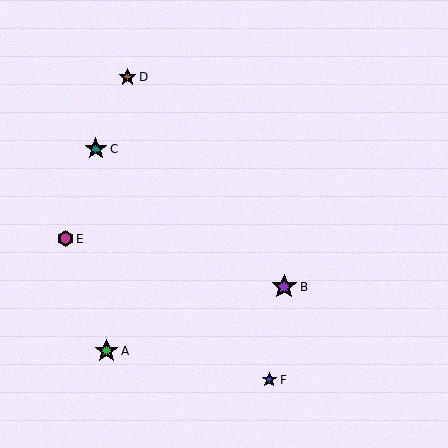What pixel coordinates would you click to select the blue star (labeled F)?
Click at (269, 380) to select the blue star F.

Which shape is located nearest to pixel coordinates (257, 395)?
The blue star (labeled F) at (269, 380) is nearest to that location.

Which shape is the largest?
The purple star (labeled B) is the largest.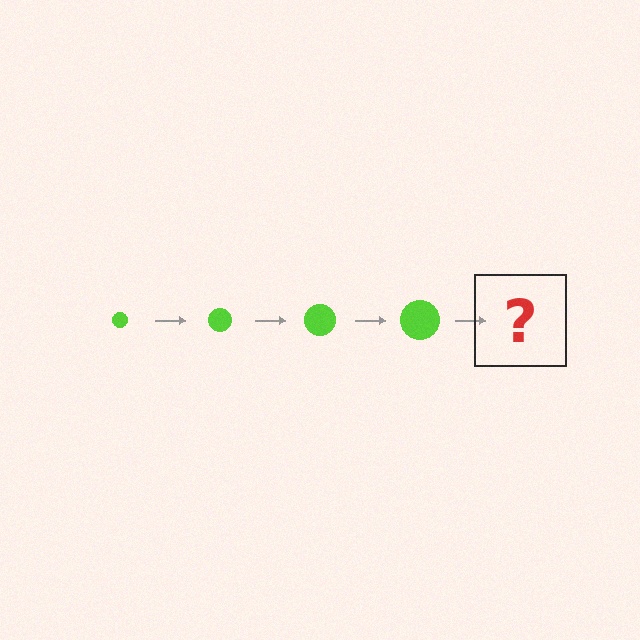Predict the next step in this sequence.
The next step is a lime circle, larger than the previous one.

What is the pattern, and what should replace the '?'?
The pattern is that the circle gets progressively larger each step. The '?' should be a lime circle, larger than the previous one.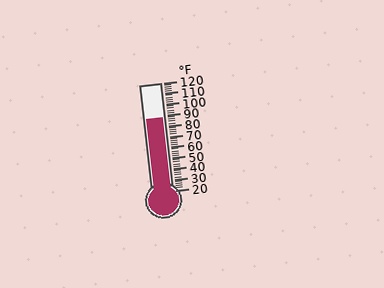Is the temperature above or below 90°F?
The temperature is below 90°F.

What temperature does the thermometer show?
The thermometer shows approximately 88°F.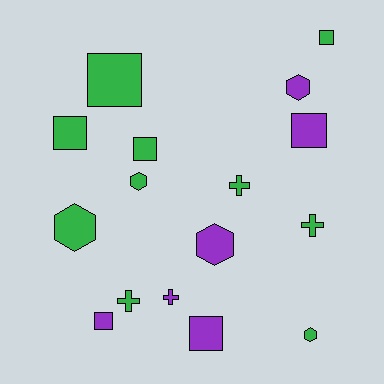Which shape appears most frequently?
Square, with 7 objects.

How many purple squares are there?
There are 3 purple squares.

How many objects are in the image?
There are 16 objects.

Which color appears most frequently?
Green, with 10 objects.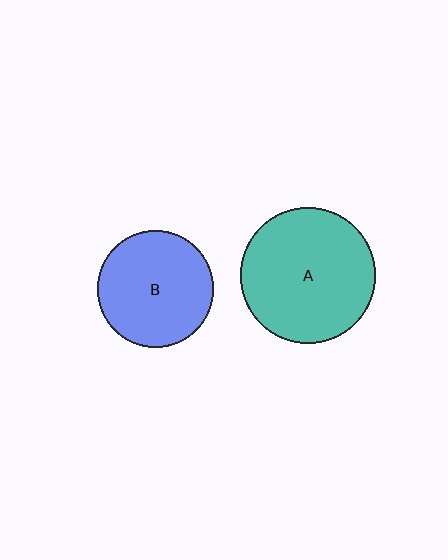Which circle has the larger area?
Circle A (teal).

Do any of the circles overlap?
No, none of the circles overlap.